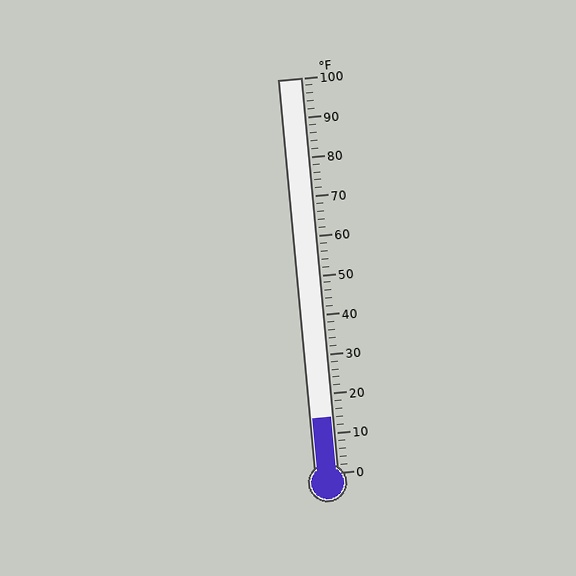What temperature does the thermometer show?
The thermometer shows approximately 14°F.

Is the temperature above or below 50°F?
The temperature is below 50°F.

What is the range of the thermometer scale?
The thermometer scale ranges from 0°F to 100°F.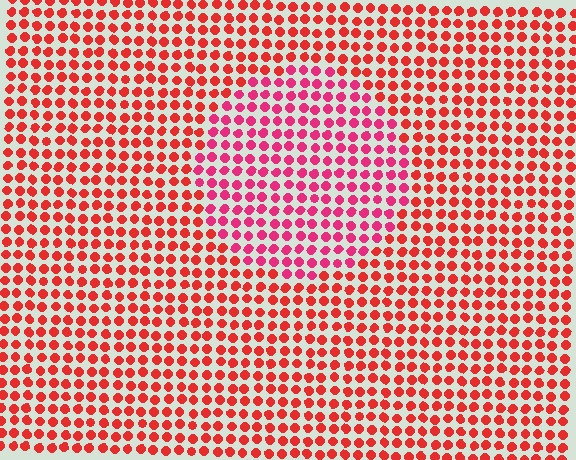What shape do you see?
I see a circle.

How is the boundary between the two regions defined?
The boundary is defined purely by a slight shift in hue (about 26 degrees). Spacing, size, and orientation are identical on both sides.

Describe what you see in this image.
The image is filled with small red elements in a uniform arrangement. A circle-shaped region is visible where the elements are tinted to a slightly different hue, forming a subtle color boundary.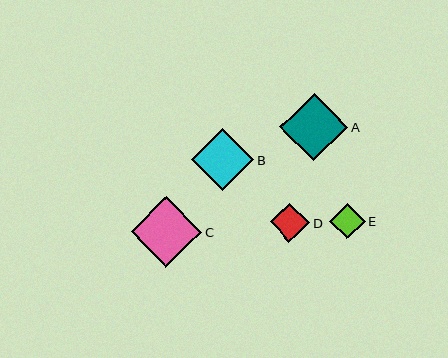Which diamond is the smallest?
Diamond E is the smallest with a size of approximately 35 pixels.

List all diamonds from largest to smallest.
From largest to smallest: C, A, B, D, E.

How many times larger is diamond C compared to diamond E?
Diamond C is approximately 2.0 times the size of diamond E.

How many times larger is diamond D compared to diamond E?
Diamond D is approximately 1.1 times the size of diamond E.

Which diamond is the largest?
Diamond C is the largest with a size of approximately 71 pixels.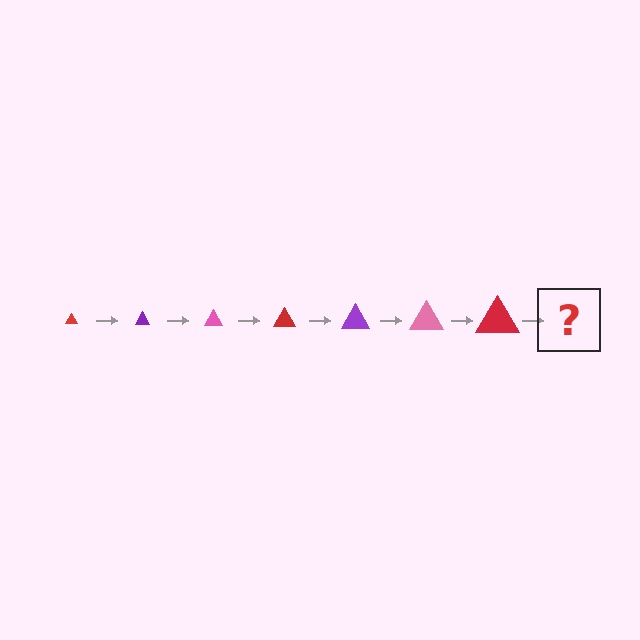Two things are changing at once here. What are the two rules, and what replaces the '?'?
The two rules are that the triangle grows larger each step and the color cycles through red, purple, and pink. The '?' should be a purple triangle, larger than the previous one.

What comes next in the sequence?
The next element should be a purple triangle, larger than the previous one.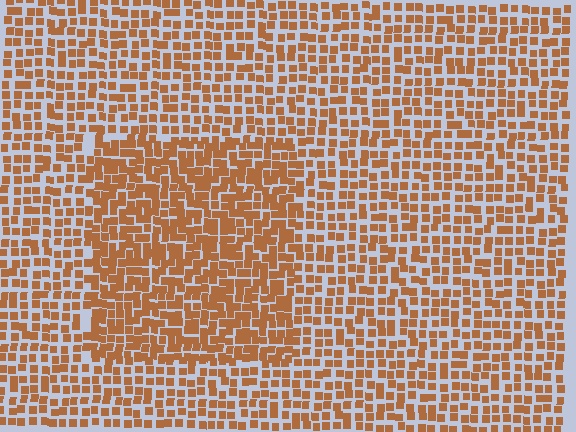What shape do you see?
I see a rectangle.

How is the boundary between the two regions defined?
The boundary is defined by a change in element density (approximately 1.6x ratio). All elements are the same color, size, and shape.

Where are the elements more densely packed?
The elements are more densely packed inside the rectangle boundary.